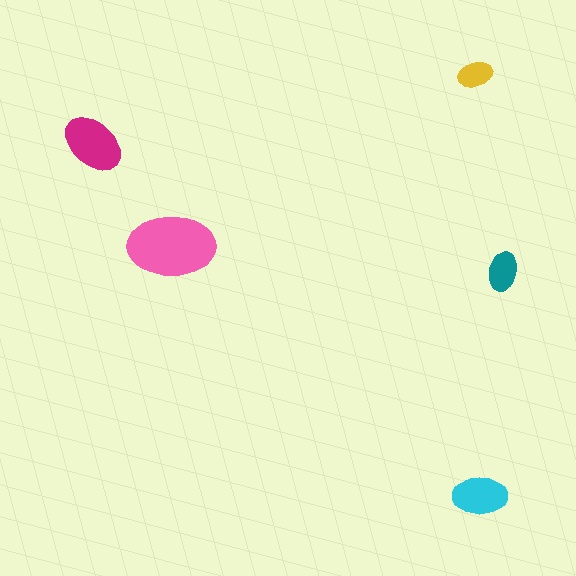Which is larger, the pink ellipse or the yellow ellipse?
The pink one.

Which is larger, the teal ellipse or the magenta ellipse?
The magenta one.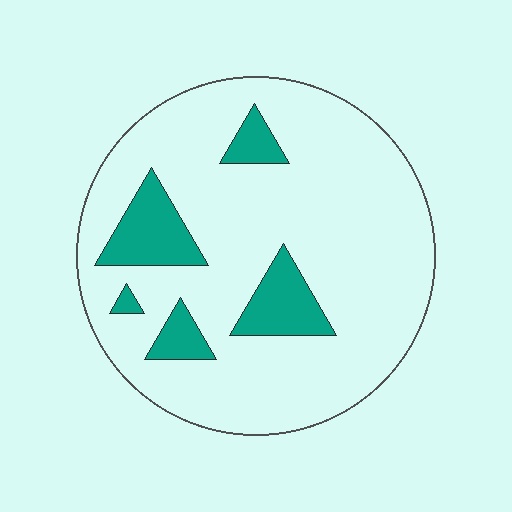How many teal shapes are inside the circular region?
5.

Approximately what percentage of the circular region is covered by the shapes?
Approximately 15%.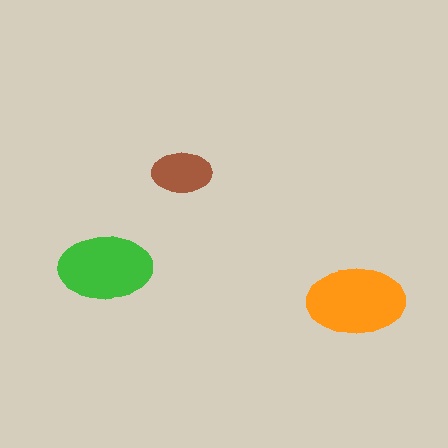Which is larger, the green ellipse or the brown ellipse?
The green one.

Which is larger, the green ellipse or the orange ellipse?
The orange one.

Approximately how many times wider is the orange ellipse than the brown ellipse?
About 1.5 times wider.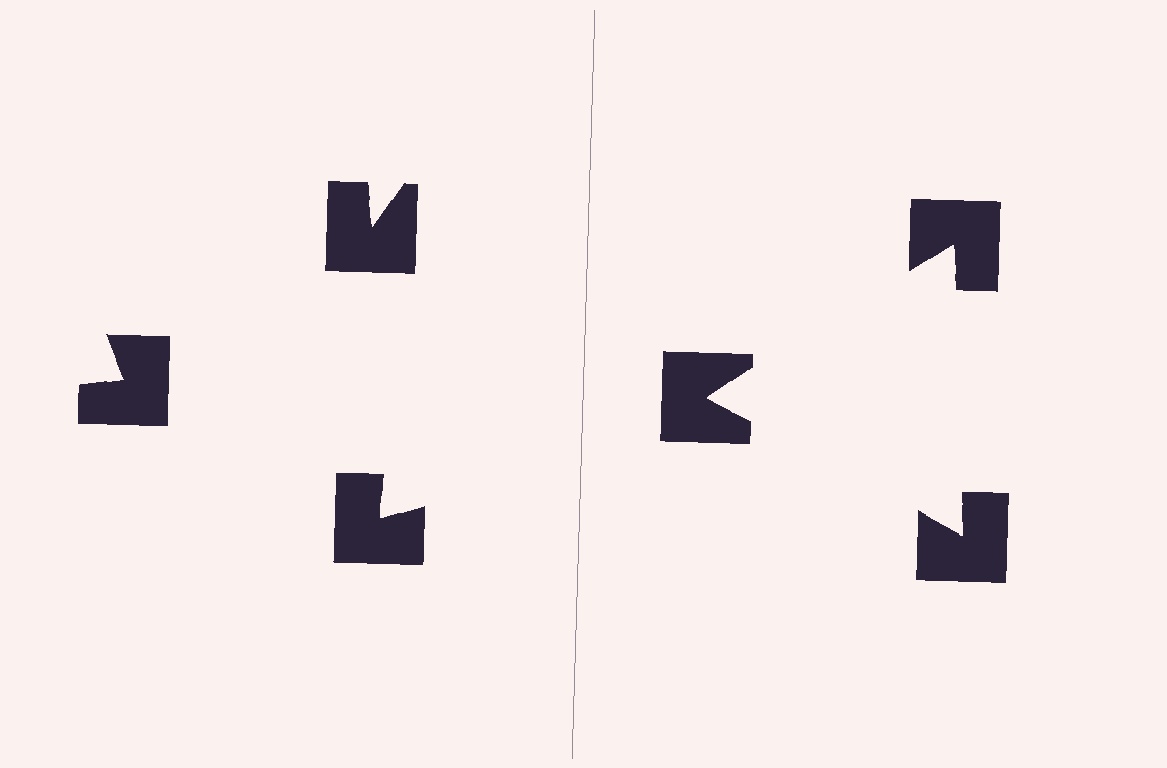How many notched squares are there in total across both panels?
6 — 3 on each side.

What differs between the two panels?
The notched squares are positioned identically on both sides; only the wedge orientations differ. On the right they align to a triangle; on the left they are misaligned.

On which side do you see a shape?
An illusory triangle appears on the right side. On the left side the wedge cuts are rotated, so no coherent shape forms.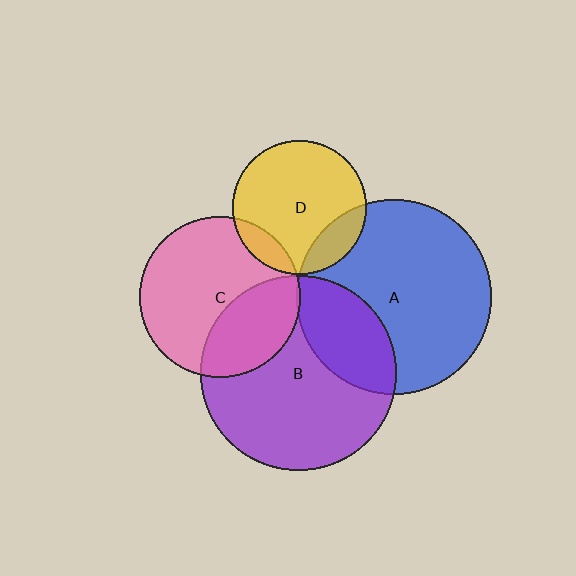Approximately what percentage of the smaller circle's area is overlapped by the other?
Approximately 5%.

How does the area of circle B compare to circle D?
Approximately 2.1 times.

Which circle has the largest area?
Circle B (purple).